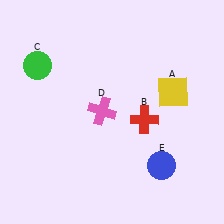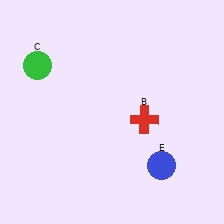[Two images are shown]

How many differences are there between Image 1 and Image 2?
There are 2 differences between the two images.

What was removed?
The yellow square (A), the pink cross (D) were removed in Image 2.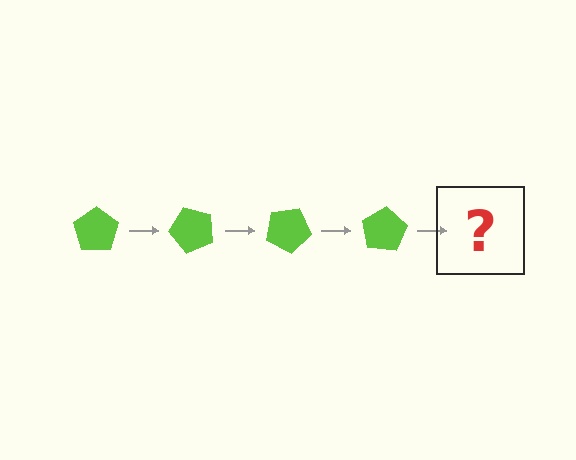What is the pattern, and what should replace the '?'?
The pattern is that the pentagon rotates 50 degrees each step. The '?' should be a lime pentagon rotated 200 degrees.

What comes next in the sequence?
The next element should be a lime pentagon rotated 200 degrees.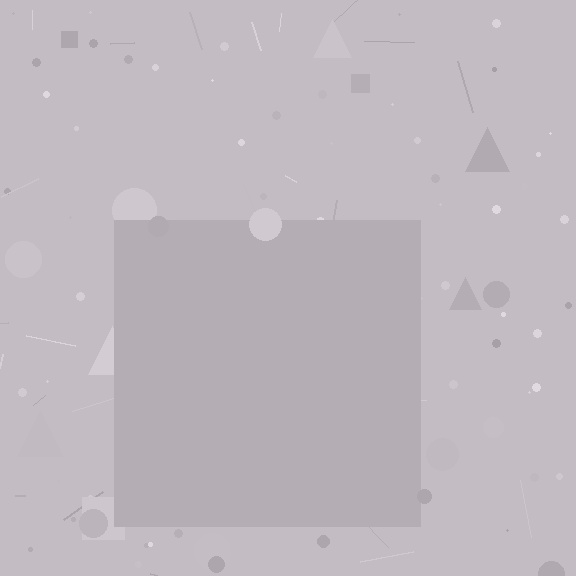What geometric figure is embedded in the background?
A square is embedded in the background.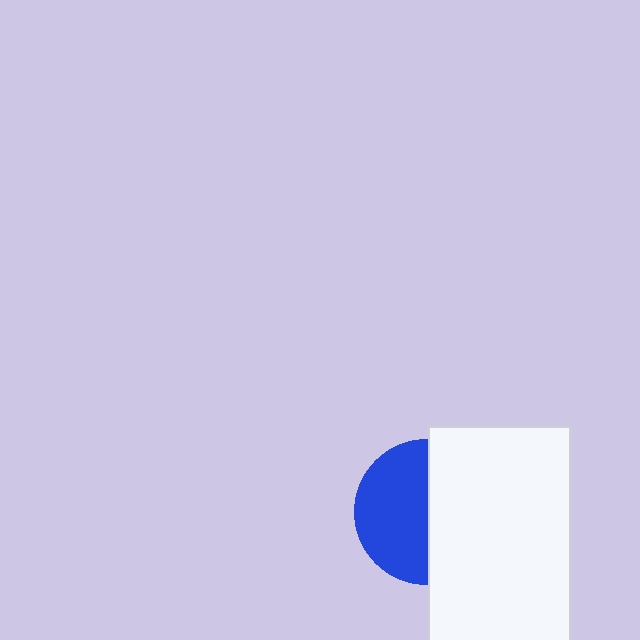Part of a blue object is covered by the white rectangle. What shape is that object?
It is a circle.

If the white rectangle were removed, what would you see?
You would see the complete blue circle.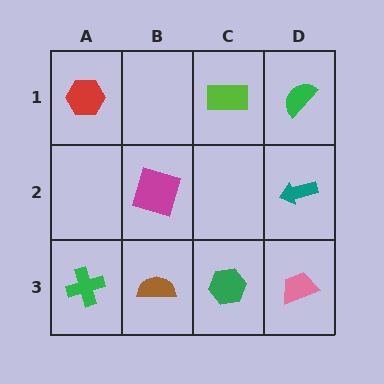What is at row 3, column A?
A green cross.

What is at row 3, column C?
A green hexagon.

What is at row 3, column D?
A pink trapezoid.